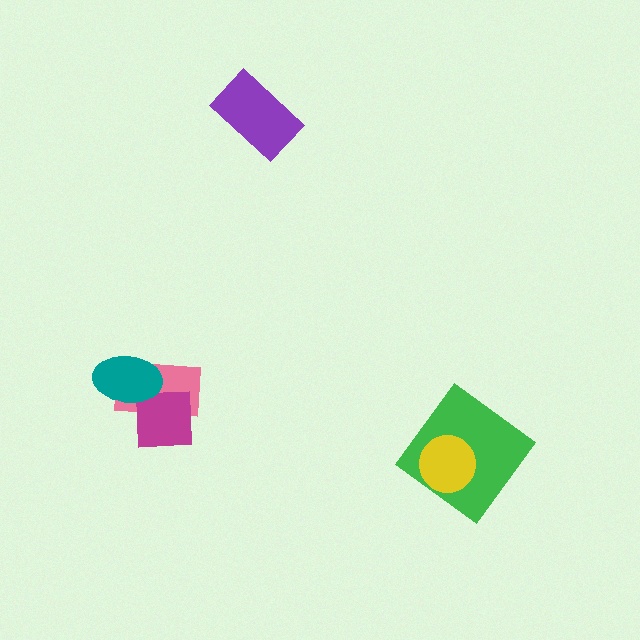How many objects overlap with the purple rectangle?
0 objects overlap with the purple rectangle.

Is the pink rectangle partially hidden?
Yes, it is partially covered by another shape.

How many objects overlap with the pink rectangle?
2 objects overlap with the pink rectangle.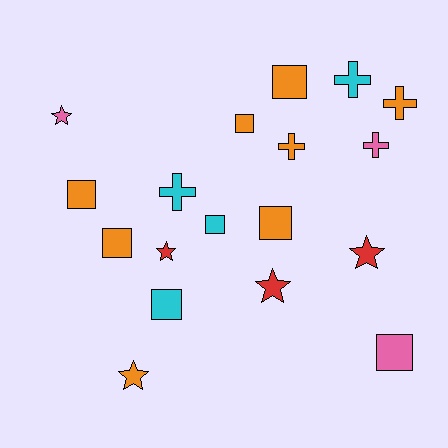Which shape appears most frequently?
Square, with 8 objects.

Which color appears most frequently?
Orange, with 8 objects.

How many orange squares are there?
There are 5 orange squares.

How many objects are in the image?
There are 18 objects.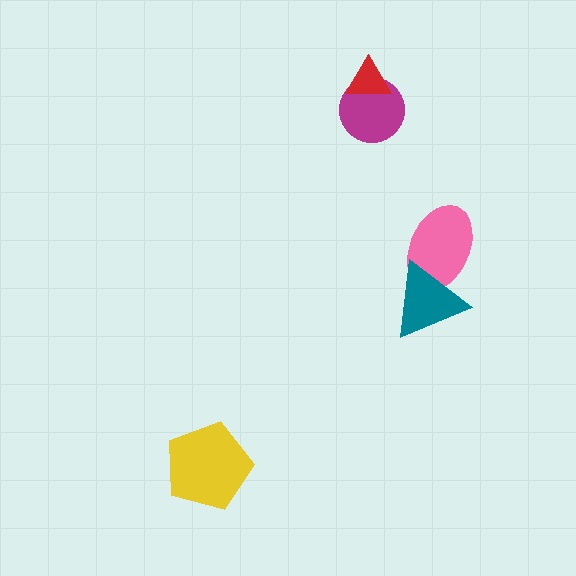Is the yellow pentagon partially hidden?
No, no other shape covers it.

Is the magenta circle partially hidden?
Yes, it is partially covered by another shape.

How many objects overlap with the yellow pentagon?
0 objects overlap with the yellow pentagon.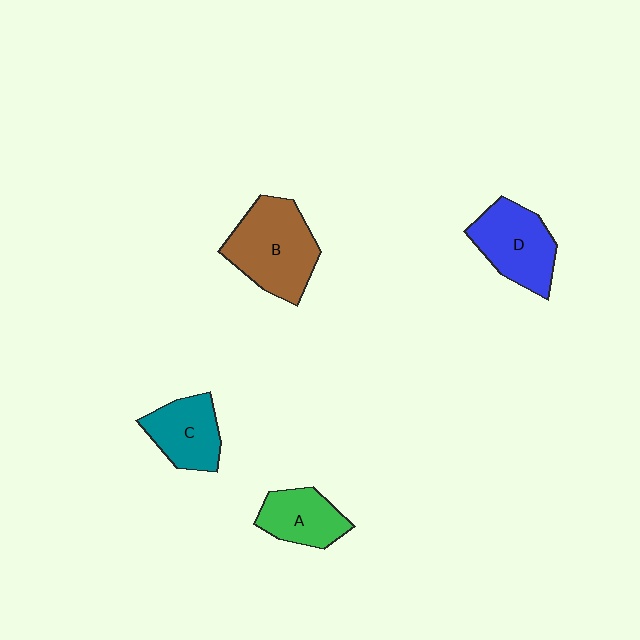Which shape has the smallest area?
Shape A (green).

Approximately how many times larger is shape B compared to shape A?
Approximately 1.7 times.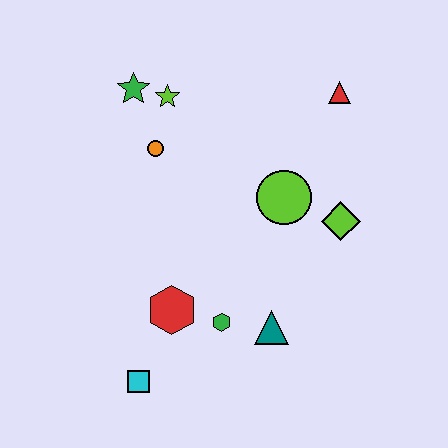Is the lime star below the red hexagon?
No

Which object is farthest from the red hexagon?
The red triangle is farthest from the red hexagon.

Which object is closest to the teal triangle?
The green hexagon is closest to the teal triangle.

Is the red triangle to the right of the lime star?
Yes